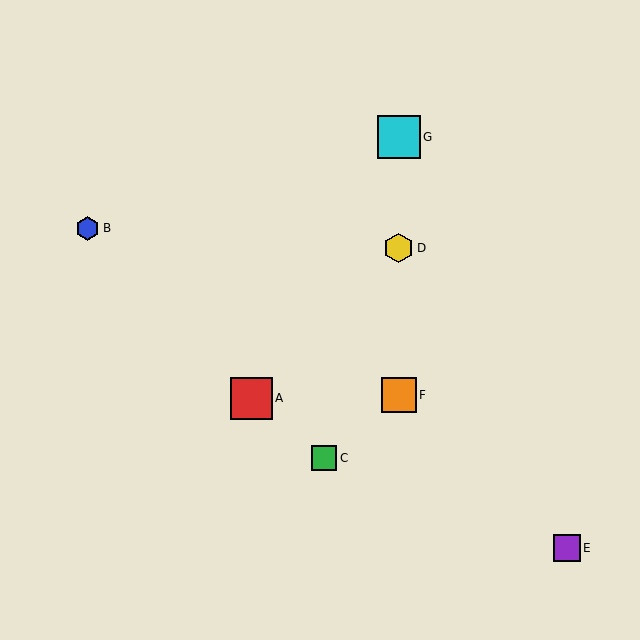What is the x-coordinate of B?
Object B is at x≈88.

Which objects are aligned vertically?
Objects D, F, G are aligned vertically.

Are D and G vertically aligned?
Yes, both are at x≈399.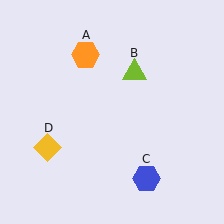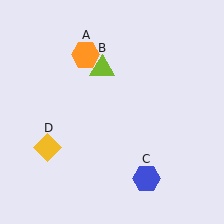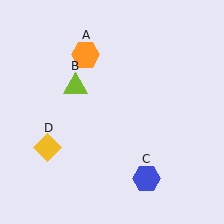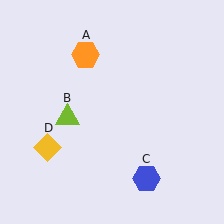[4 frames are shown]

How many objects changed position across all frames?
1 object changed position: lime triangle (object B).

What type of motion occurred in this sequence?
The lime triangle (object B) rotated counterclockwise around the center of the scene.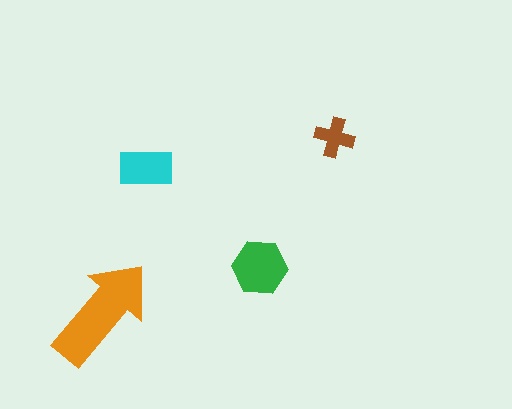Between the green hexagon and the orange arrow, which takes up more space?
The orange arrow.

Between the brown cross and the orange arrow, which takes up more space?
The orange arrow.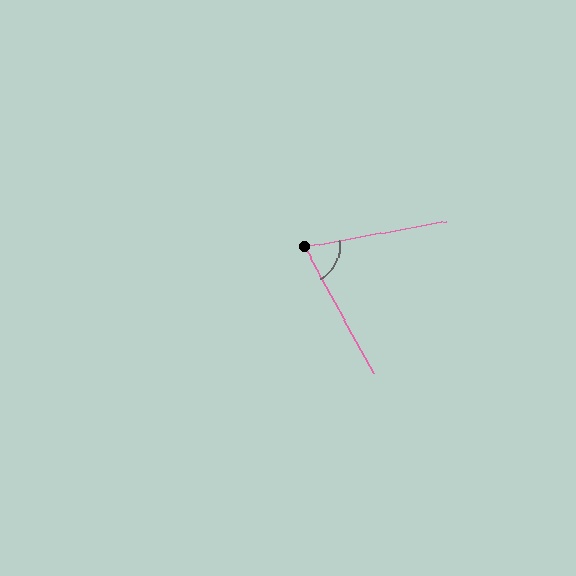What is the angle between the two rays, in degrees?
Approximately 71 degrees.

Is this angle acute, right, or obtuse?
It is acute.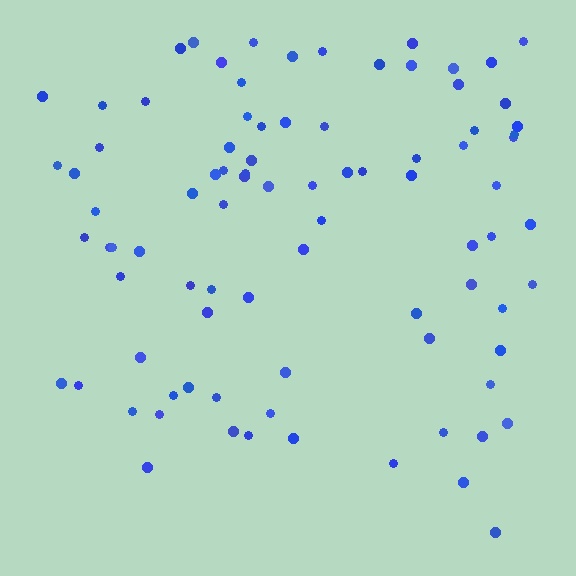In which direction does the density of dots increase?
From bottom to top, with the top side densest.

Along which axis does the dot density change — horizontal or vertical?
Vertical.